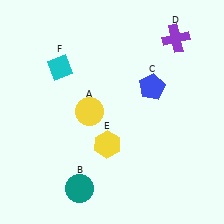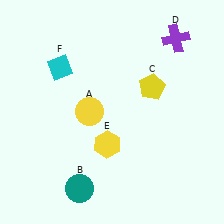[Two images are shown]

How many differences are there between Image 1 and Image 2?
There is 1 difference between the two images.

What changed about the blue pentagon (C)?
In Image 1, C is blue. In Image 2, it changed to yellow.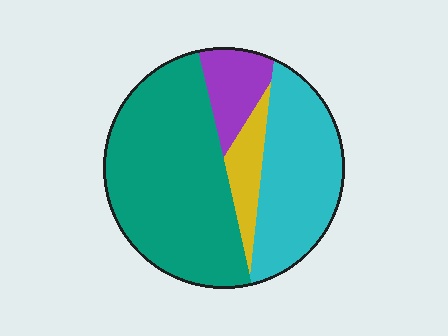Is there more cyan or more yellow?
Cyan.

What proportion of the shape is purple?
Purple takes up less than a sixth of the shape.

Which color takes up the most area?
Teal, at roughly 50%.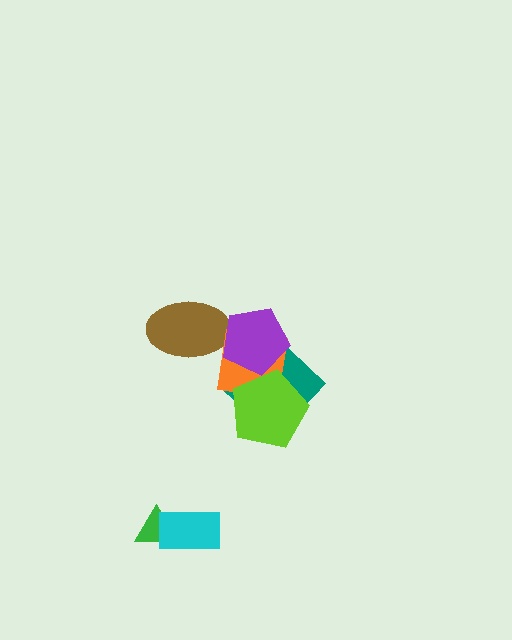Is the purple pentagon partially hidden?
No, no other shape covers it.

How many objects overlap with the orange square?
3 objects overlap with the orange square.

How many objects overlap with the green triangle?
1 object overlaps with the green triangle.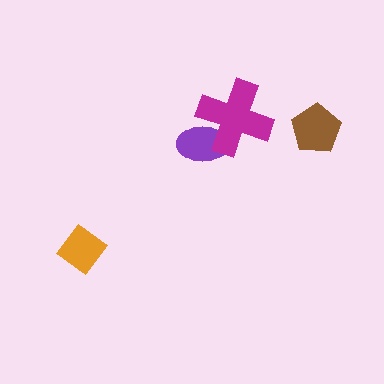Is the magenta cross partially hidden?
No, no other shape covers it.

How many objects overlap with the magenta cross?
1 object overlaps with the magenta cross.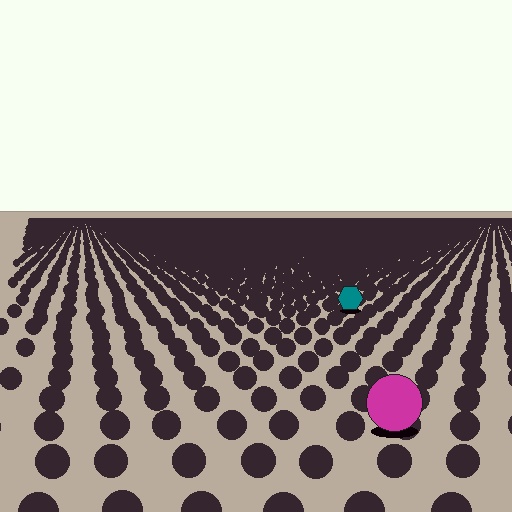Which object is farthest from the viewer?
The teal hexagon is farthest from the viewer. It appears smaller and the ground texture around it is denser.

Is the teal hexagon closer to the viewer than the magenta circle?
No. The magenta circle is closer — you can tell from the texture gradient: the ground texture is coarser near it.